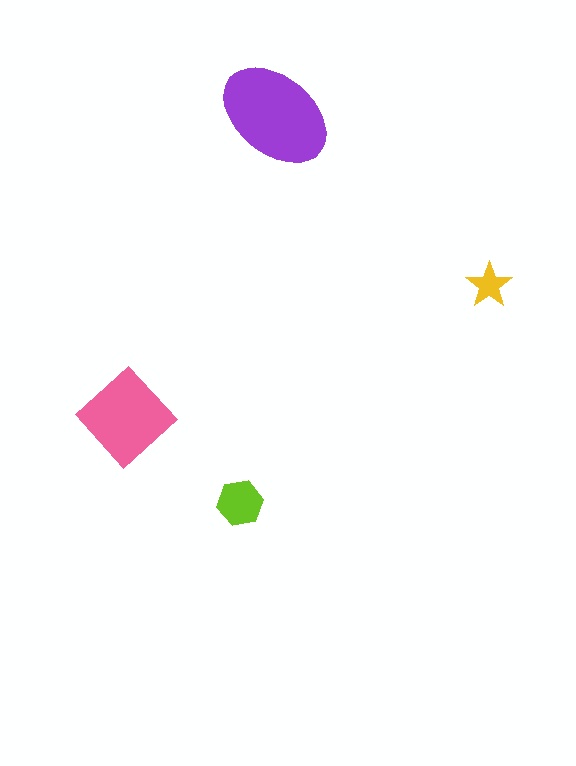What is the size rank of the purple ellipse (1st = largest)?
1st.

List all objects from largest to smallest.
The purple ellipse, the pink diamond, the lime hexagon, the yellow star.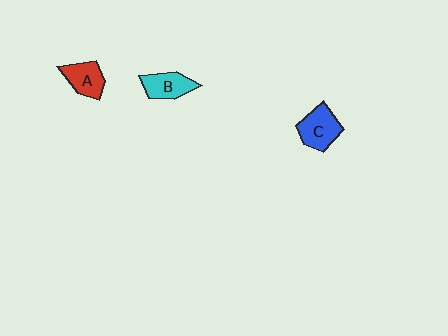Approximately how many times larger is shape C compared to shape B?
Approximately 1.2 times.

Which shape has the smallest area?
Shape A (red).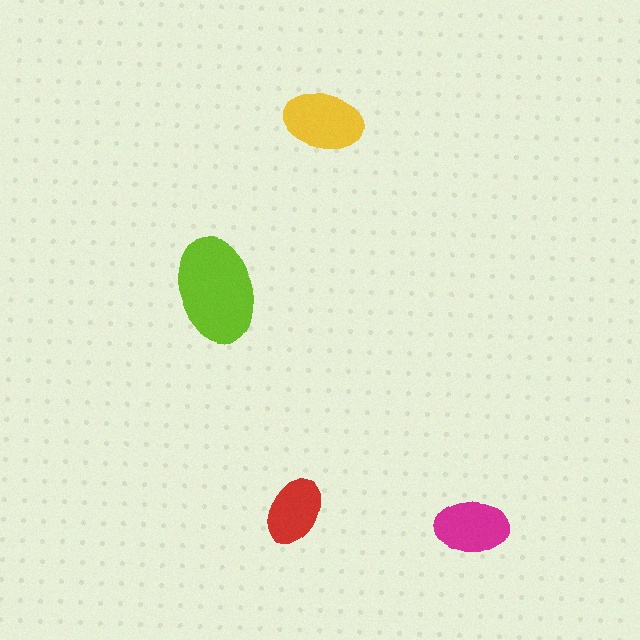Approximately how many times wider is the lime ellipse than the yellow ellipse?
About 1.5 times wider.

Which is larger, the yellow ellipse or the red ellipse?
The yellow one.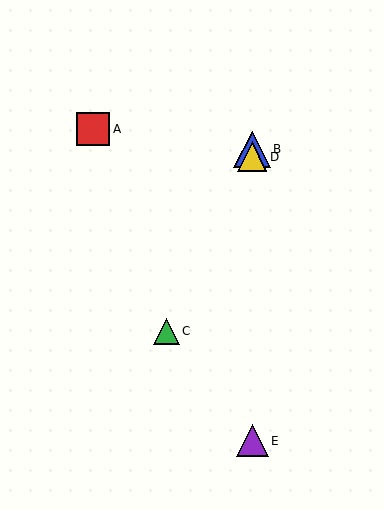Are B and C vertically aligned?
No, B is at x≈252 and C is at x≈166.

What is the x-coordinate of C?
Object C is at x≈166.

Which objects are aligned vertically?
Objects B, D, E are aligned vertically.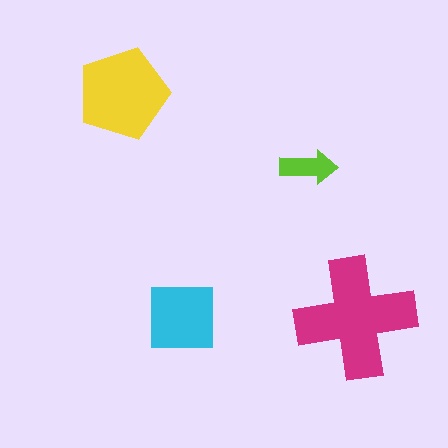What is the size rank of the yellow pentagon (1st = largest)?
2nd.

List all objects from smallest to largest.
The lime arrow, the cyan square, the yellow pentagon, the magenta cross.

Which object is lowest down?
The magenta cross is bottommost.